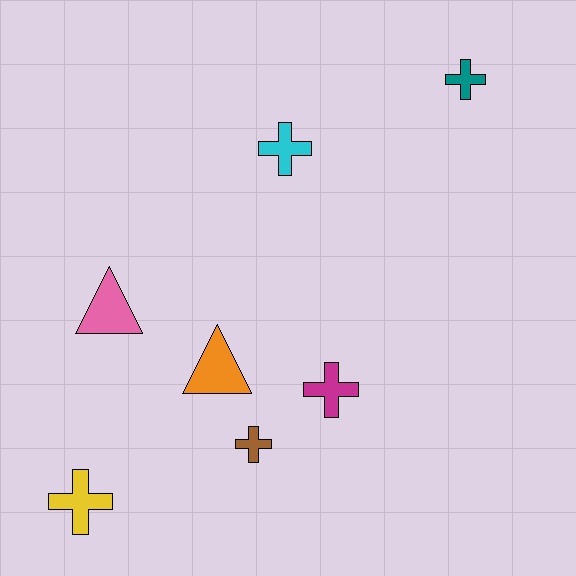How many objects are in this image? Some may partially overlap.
There are 7 objects.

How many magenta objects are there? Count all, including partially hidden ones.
There is 1 magenta object.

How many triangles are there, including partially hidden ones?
There are 2 triangles.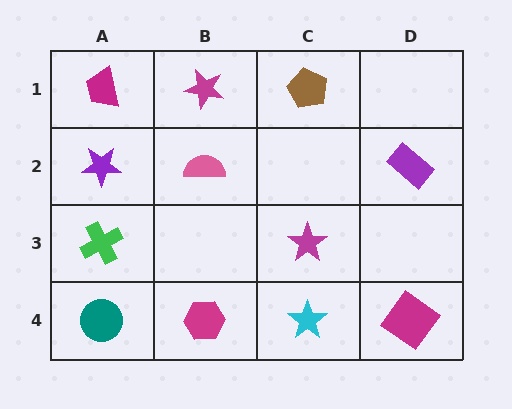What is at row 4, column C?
A cyan star.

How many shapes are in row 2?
3 shapes.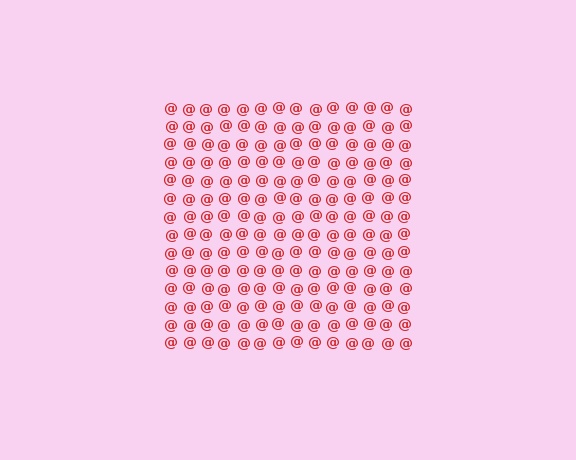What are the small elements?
The small elements are at signs.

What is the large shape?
The large shape is a square.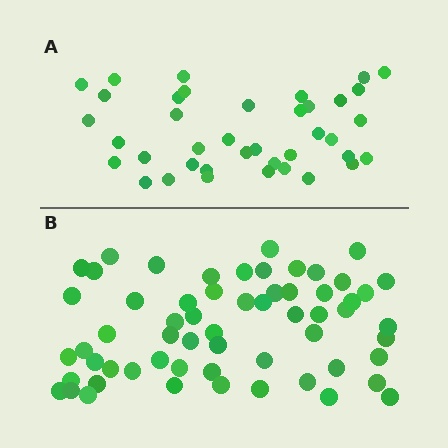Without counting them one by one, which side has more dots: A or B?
Region B (the bottom region) has more dots.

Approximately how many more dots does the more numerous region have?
Region B has approximately 20 more dots than region A.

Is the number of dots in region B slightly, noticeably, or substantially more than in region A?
Region B has substantially more. The ratio is roughly 1.5 to 1.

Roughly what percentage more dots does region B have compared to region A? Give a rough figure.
About 55% more.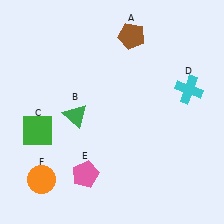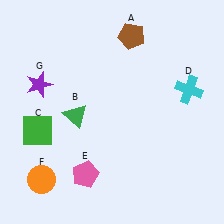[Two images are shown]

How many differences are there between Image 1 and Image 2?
There is 1 difference between the two images.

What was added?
A purple star (G) was added in Image 2.